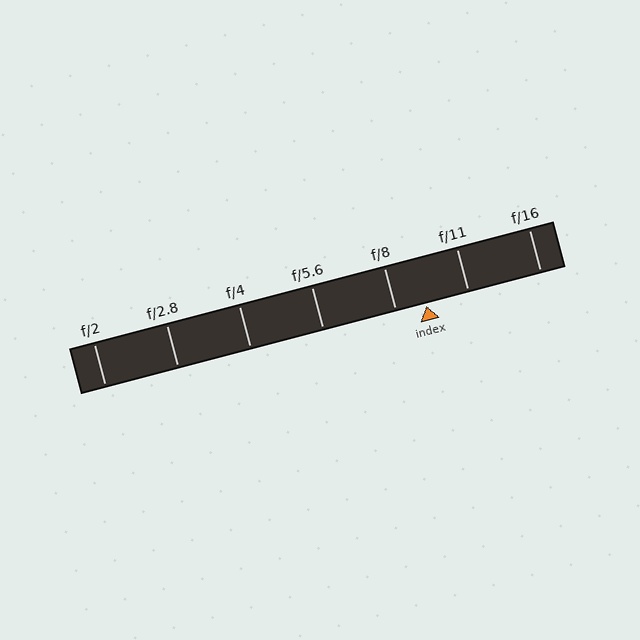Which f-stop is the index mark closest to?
The index mark is closest to f/8.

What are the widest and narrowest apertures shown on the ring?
The widest aperture shown is f/2 and the narrowest is f/16.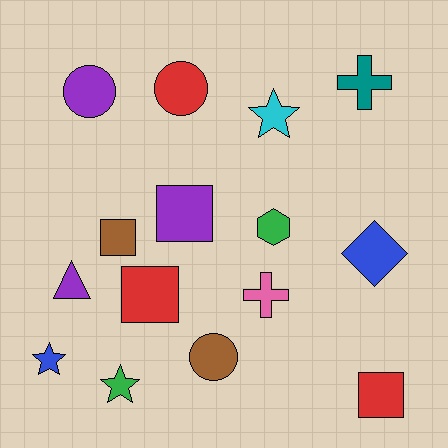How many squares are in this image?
There are 4 squares.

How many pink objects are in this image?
There is 1 pink object.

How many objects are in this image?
There are 15 objects.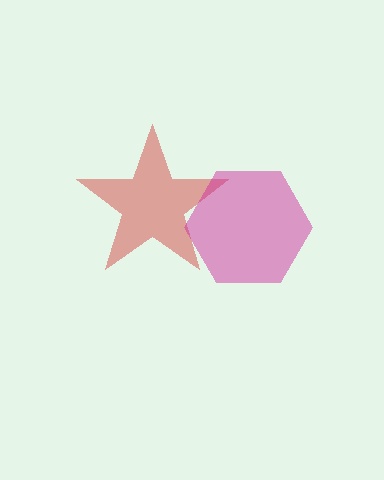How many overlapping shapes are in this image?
There are 2 overlapping shapes in the image.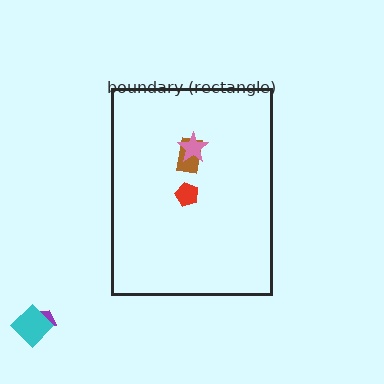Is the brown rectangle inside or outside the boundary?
Inside.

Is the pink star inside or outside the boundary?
Inside.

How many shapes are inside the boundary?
3 inside, 2 outside.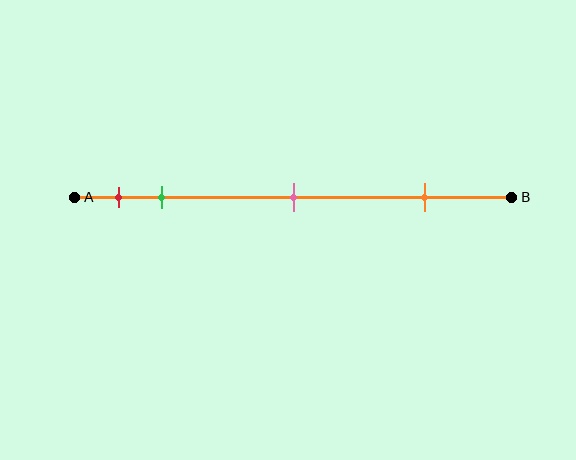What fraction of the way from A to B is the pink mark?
The pink mark is approximately 50% (0.5) of the way from A to B.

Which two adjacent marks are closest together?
The red and green marks are the closest adjacent pair.